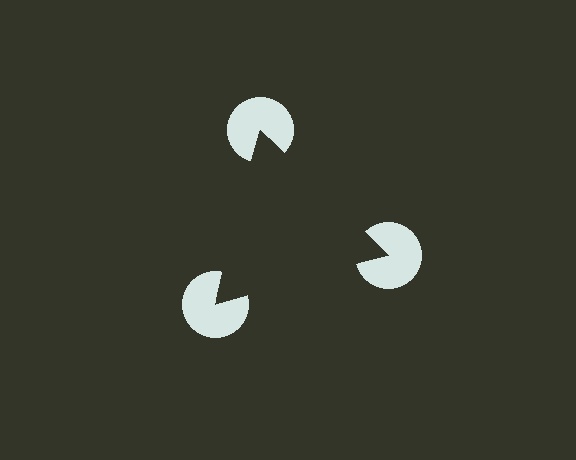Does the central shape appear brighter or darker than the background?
It typically appears slightly darker than the background, even though no actual brightness change is drawn.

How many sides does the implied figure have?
3 sides.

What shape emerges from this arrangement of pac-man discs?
An illusory triangle — its edges are inferred from the aligned wedge cuts in the pac-man discs, not physically drawn.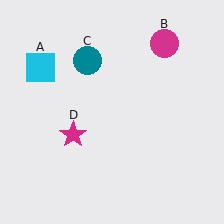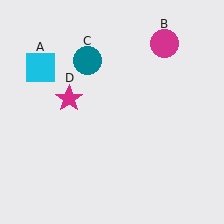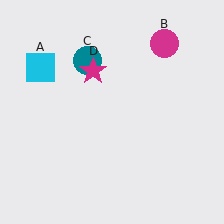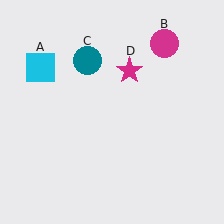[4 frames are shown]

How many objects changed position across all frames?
1 object changed position: magenta star (object D).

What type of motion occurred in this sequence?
The magenta star (object D) rotated clockwise around the center of the scene.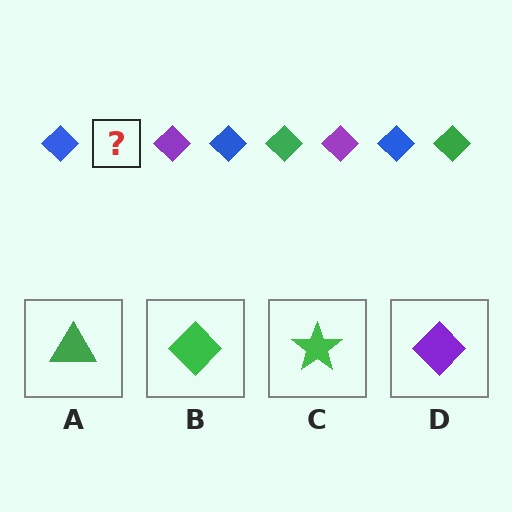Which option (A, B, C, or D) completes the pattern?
B.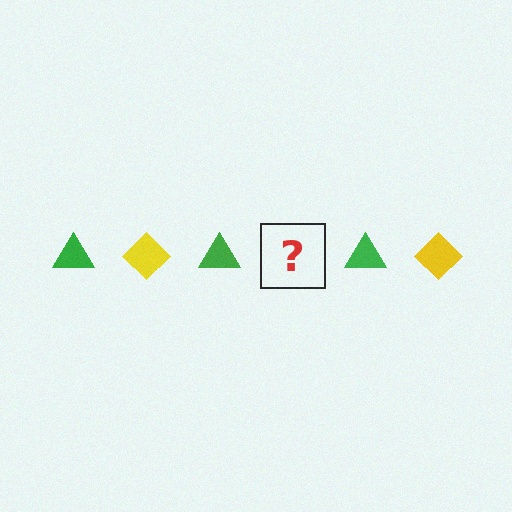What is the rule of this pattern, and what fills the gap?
The rule is that the pattern alternates between green triangle and yellow diamond. The gap should be filled with a yellow diamond.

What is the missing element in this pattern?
The missing element is a yellow diamond.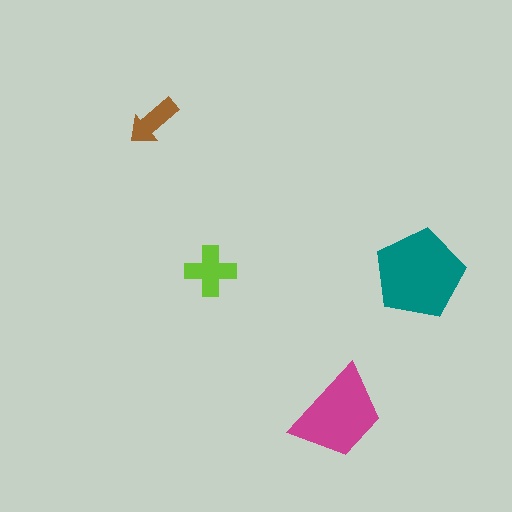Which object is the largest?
The teal pentagon.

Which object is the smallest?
The brown arrow.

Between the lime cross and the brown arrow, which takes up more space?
The lime cross.